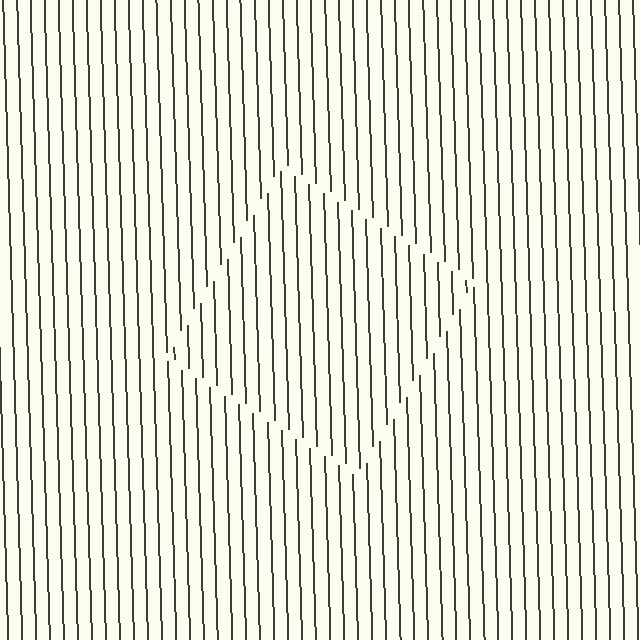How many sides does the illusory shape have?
4 sides — the line-ends trace a square.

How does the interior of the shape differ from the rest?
The interior of the shape contains the same grating, shifted by half a period — the contour is defined by the phase discontinuity where line-ends from the inner and outer gratings abut.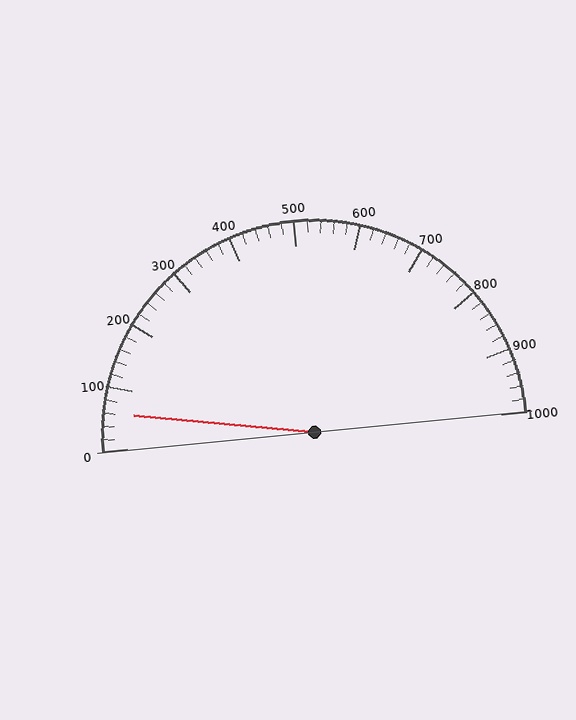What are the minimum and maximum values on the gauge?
The gauge ranges from 0 to 1000.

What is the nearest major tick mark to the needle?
The nearest major tick mark is 100.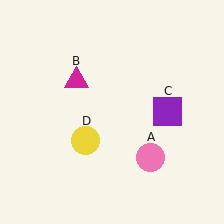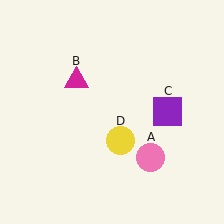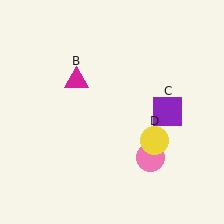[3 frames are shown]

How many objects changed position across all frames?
1 object changed position: yellow circle (object D).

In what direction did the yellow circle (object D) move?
The yellow circle (object D) moved right.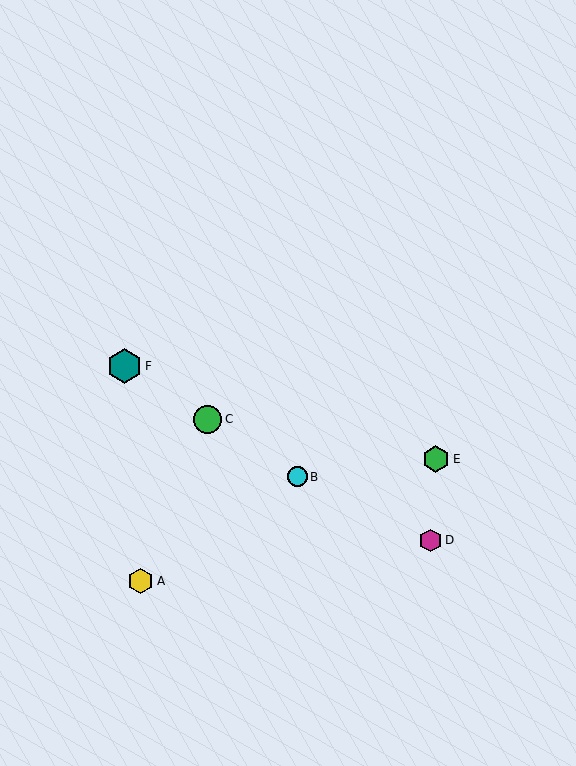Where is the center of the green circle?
The center of the green circle is at (208, 419).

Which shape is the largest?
The teal hexagon (labeled F) is the largest.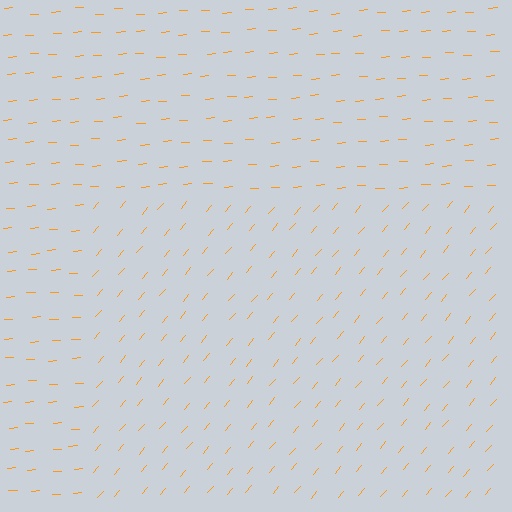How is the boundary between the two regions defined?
The boundary is defined purely by a change in line orientation (approximately 45 degrees difference). All lines are the same color and thickness.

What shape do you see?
I see a rectangle.